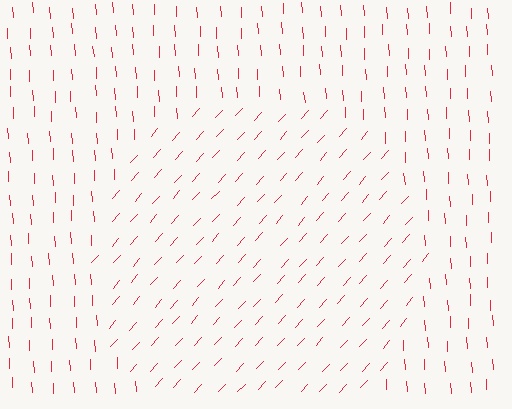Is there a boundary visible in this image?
Yes, there is a texture boundary formed by a change in line orientation.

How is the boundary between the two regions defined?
The boundary is defined purely by a change in line orientation (approximately 45 degrees difference). All lines are the same color and thickness.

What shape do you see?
I see a circle.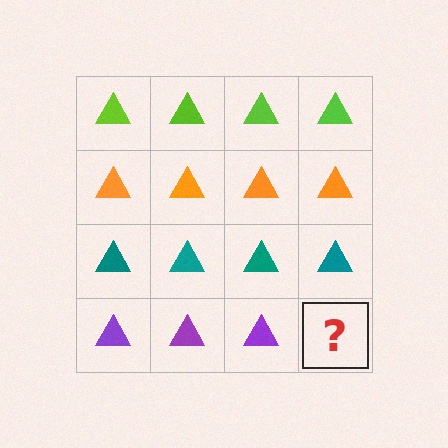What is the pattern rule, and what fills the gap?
The rule is that each row has a consistent color. The gap should be filled with a purple triangle.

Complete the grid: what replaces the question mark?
The question mark should be replaced with a purple triangle.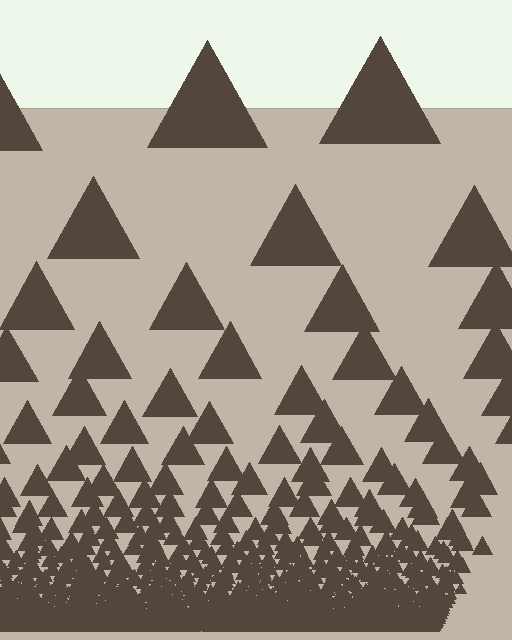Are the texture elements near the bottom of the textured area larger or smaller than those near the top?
Smaller. The gradient is inverted — elements near the bottom are smaller and denser.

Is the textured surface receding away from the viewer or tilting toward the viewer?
The surface appears to tilt toward the viewer. Texture elements get larger and sparser toward the top.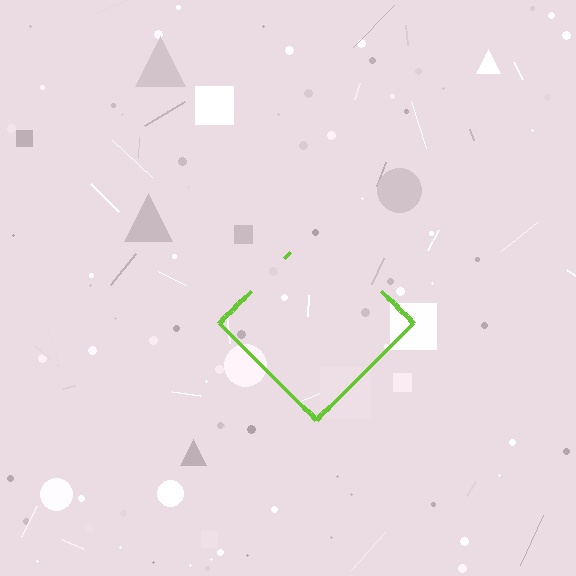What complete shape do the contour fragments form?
The contour fragments form a diamond.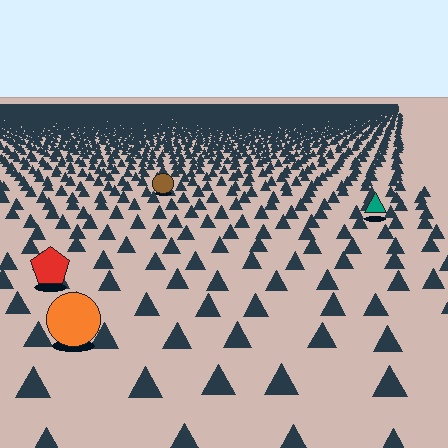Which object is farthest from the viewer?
The brown circle is farthest from the viewer. It appears smaller and the ground texture around it is denser.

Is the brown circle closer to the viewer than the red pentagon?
No. The red pentagon is closer — you can tell from the texture gradient: the ground texture is coarser near it.